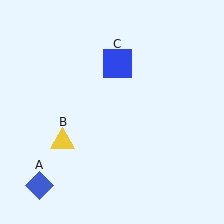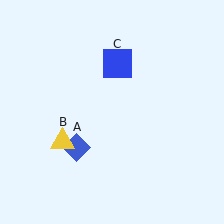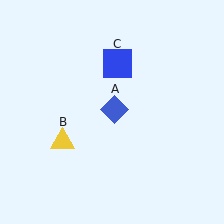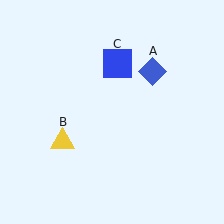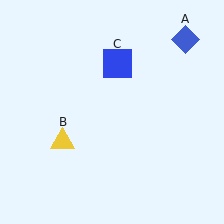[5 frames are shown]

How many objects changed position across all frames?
1 object changed position: blue diamond (object A).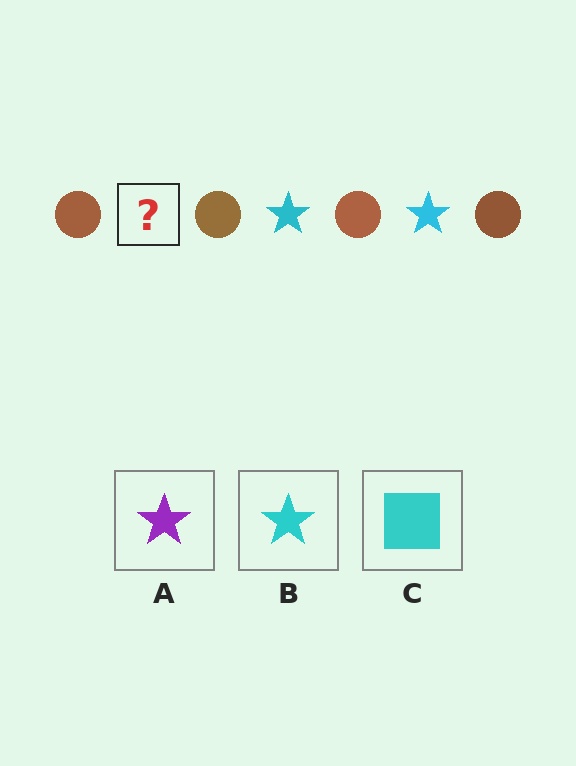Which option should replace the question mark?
Option B.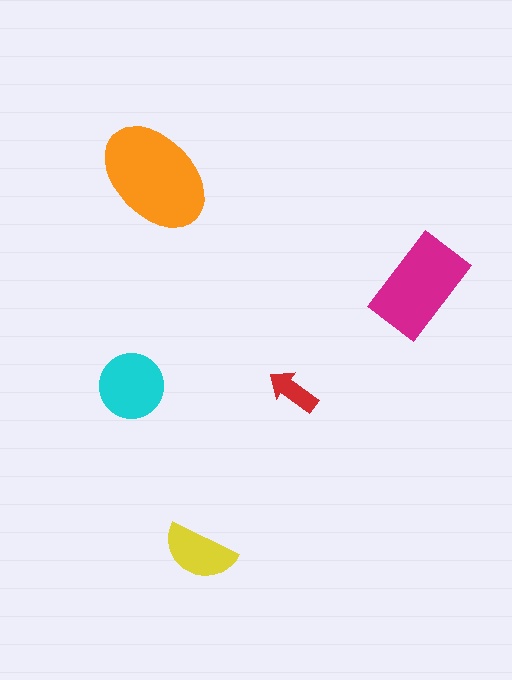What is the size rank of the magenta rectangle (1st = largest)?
2nd.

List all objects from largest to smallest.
The orange ellipse, the magenta rectangle, the cyan circle, the yellow semicircle, the red arrow.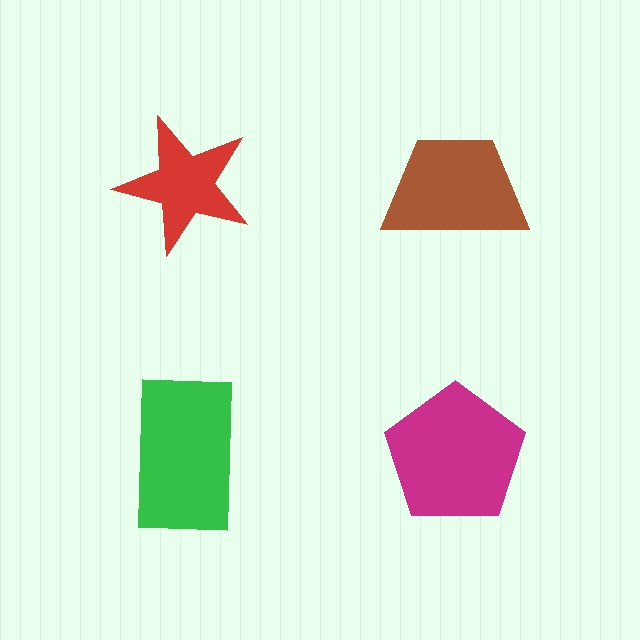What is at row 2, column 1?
A green rectangle.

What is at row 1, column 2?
A brown trapezoid.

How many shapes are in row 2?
2 shapes.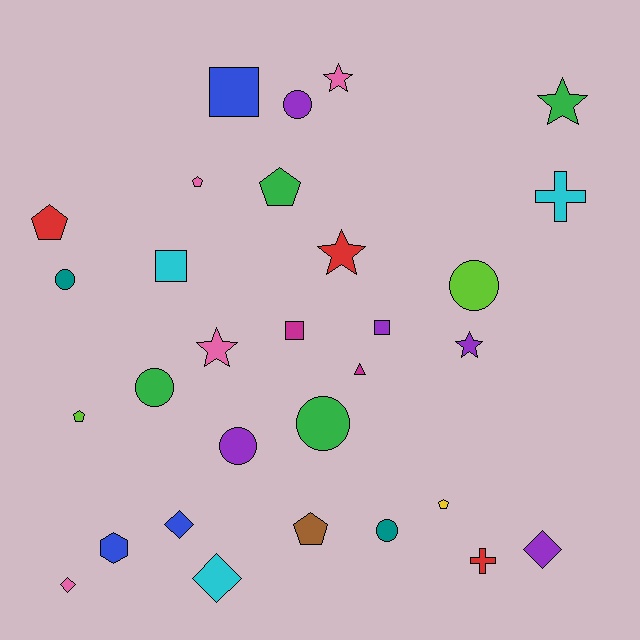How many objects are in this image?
There are 30 objects.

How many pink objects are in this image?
There are 4 pink objects.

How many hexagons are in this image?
There is 1 hexagon.